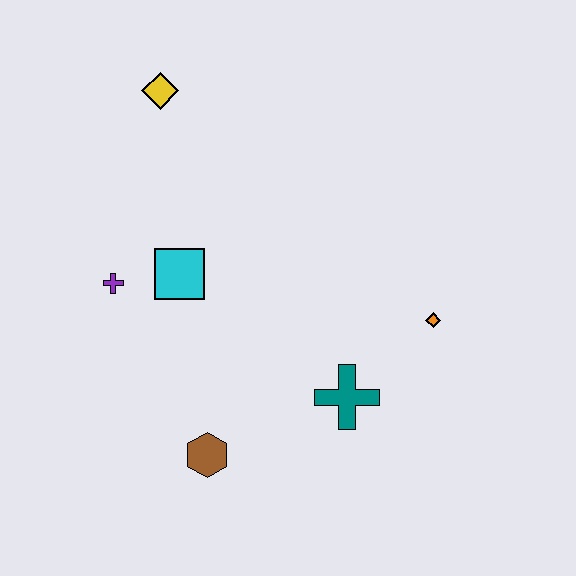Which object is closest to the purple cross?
The cyan square is closest to the purple cross.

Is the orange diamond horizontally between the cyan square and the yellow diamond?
No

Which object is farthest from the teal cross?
The yellow diamond is farthest from the teal cross.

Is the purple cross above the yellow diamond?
No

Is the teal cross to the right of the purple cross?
Yes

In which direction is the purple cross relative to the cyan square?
The purple cross is to the left of the cyan square.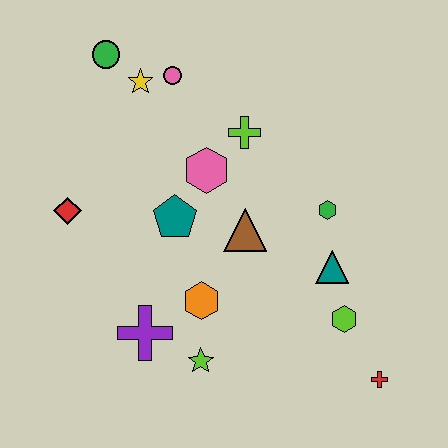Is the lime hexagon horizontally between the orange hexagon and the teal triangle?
No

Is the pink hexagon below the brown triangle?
No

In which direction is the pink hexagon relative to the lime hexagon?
The pink hexagon is above the lime hexagon.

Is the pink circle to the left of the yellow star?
No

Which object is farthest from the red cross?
The green circle is farthest from the red cross.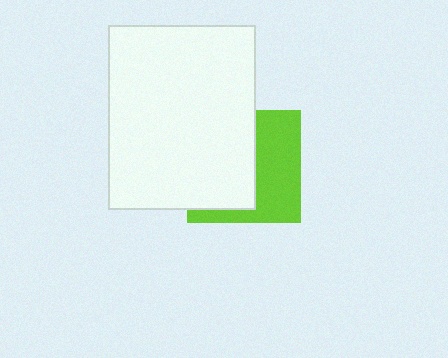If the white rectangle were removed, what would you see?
You would see the complete lime square.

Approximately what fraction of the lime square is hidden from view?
Roughly 52% of the lime square is hidden behind the white rectangle.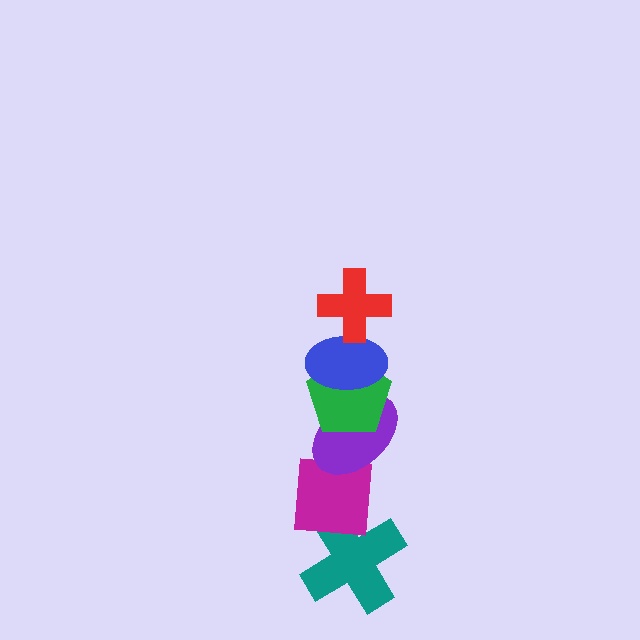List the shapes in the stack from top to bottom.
From top to bottom: the red cross, the blue ellipse, the green pentagon, the purple ellipse, the magenta square, the teal cross.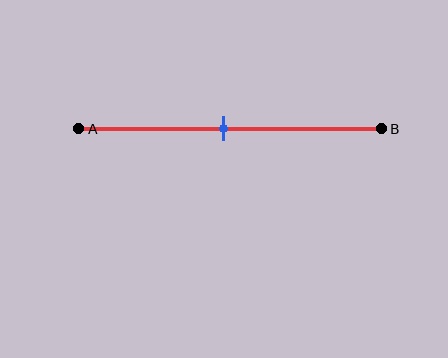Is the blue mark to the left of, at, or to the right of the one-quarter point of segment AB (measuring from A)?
The blue mark is to the right of the one-quarter point of segment AB.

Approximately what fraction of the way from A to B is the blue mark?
The blue mark is approximately 50% of the way from A to B.